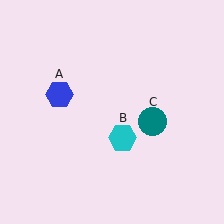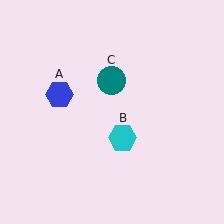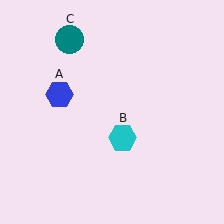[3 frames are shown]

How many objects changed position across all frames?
1 object changed position: teal circle (object C).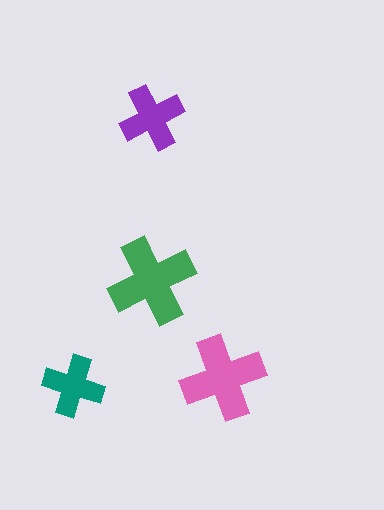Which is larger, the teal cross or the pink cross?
The pink one.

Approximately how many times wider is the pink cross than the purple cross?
About 1.5 times wider.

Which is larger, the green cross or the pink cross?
The green one.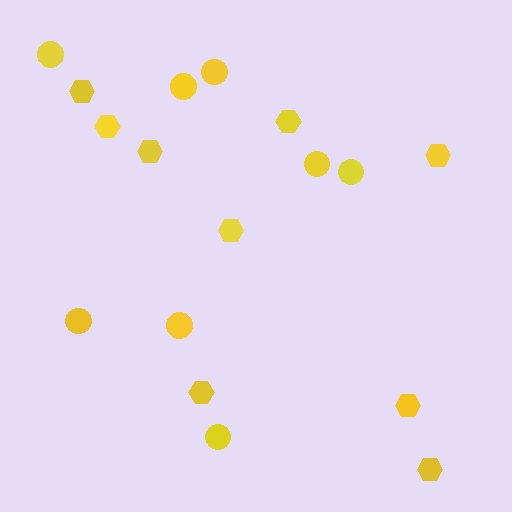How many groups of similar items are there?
There are 2 groups: one group of hexagons (9) and one group of circles (8).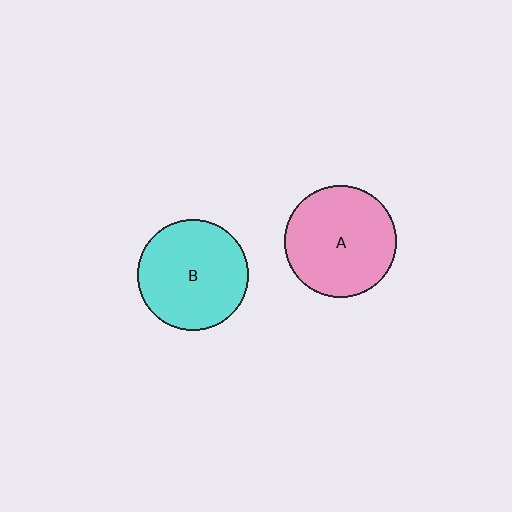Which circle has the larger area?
Circle A (pink).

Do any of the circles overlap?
No, none of the circles overlap.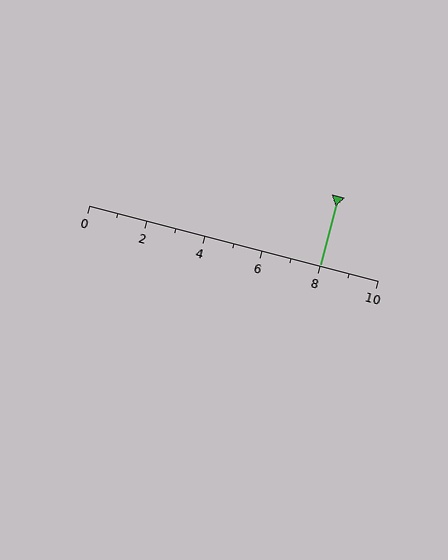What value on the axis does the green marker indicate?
The marker indicates approximately 8.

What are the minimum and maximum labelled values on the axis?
The axis runs from 0 to 10.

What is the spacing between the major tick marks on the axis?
The major ticks are spaced 2 apart.